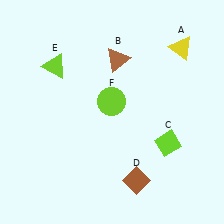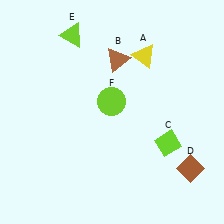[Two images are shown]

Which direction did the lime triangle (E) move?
The lime triangle (E) moved up.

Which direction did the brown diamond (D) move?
The brown diamond (D) moved right.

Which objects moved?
The objects that moved are: the yellow triangle (A), the brown diamond (D), the lime triangle (E).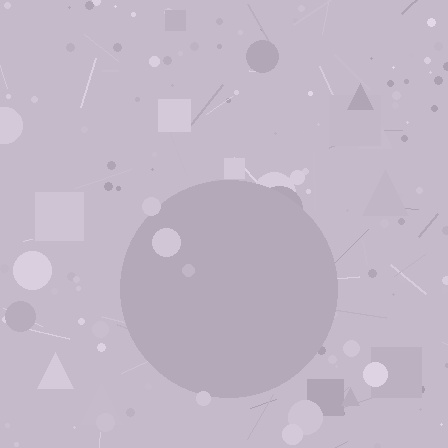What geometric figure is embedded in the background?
A circle is embedded in the background.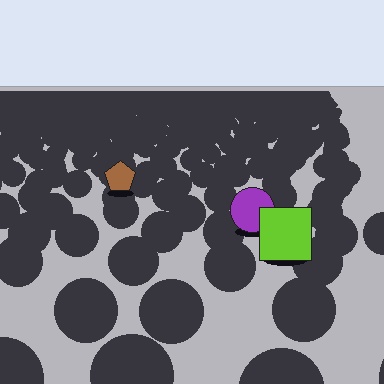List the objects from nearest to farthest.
From nearest to farthest: the lime square, the purple circle, the brown pentagon.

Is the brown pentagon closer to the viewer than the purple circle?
No. The purple circle is closer — you can tell from the texture gradient: the ground texture is coarser near it.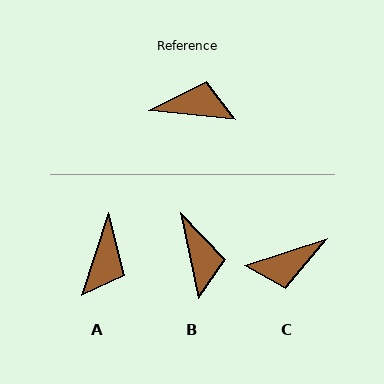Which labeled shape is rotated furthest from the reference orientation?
C, about 156 degrees away.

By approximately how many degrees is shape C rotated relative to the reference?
Approximately 156 degrees clockwise.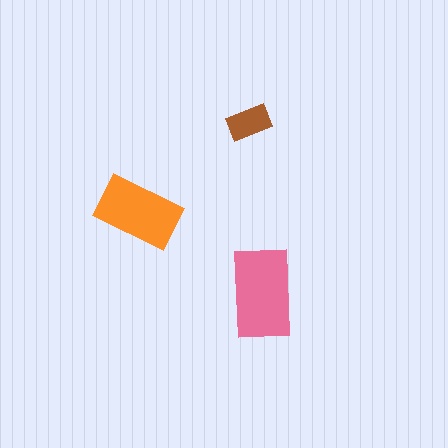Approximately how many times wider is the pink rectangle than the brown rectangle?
About 2 times wider.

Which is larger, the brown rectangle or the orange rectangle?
The orange one.